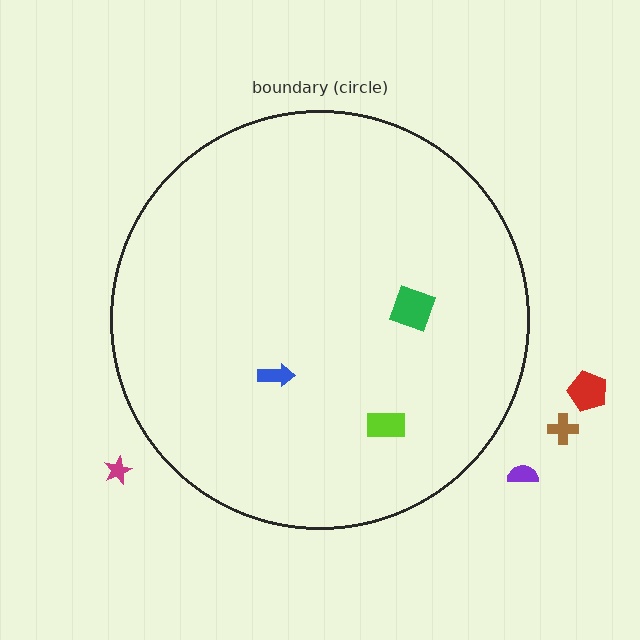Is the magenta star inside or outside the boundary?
Outside.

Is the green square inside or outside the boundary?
Inside.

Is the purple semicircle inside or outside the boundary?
Outside.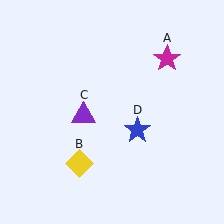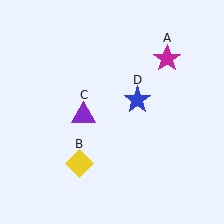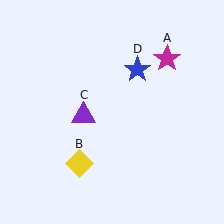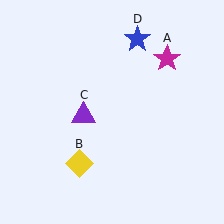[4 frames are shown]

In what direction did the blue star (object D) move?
The blue star (object D) moved up.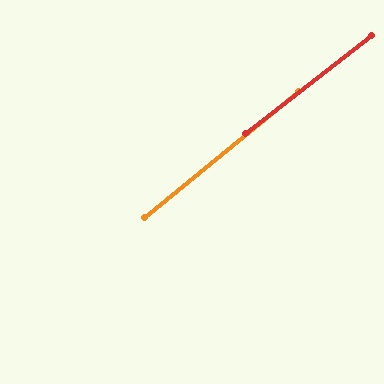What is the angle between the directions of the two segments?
Approximately 1 degree.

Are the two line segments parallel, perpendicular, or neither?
Parallel — their directions differ by only 1.2°.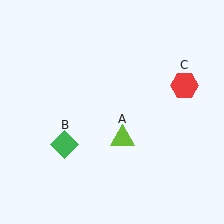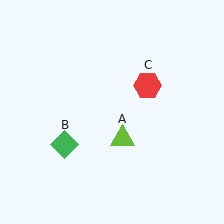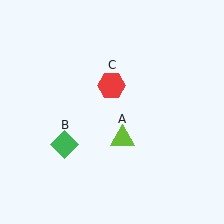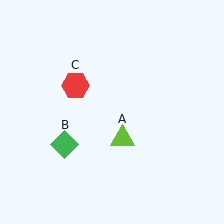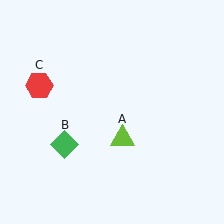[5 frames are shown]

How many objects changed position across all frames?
1 object changed position: red hexagon (object C).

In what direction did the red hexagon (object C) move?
The red hexagon (object C) moved left.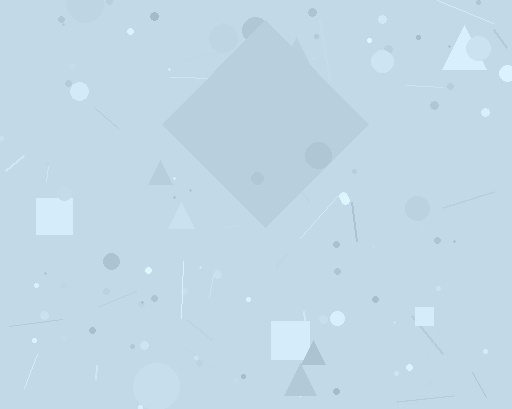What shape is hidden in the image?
A diamond is hidden in the image.